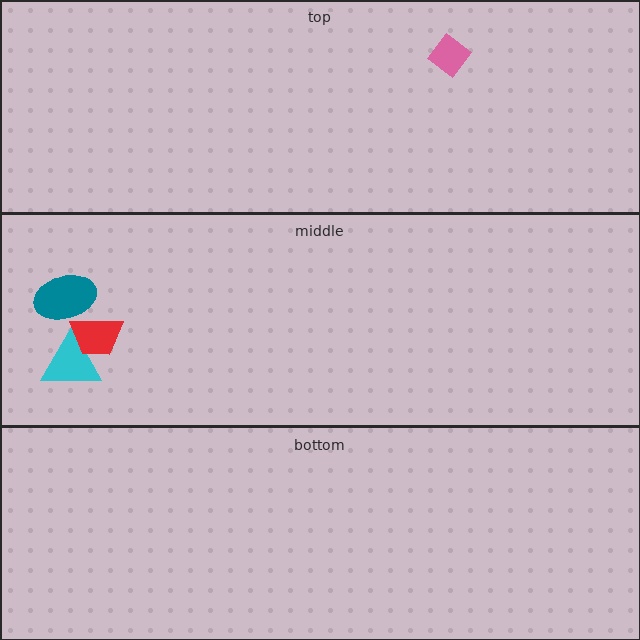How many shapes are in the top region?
1.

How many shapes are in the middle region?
3.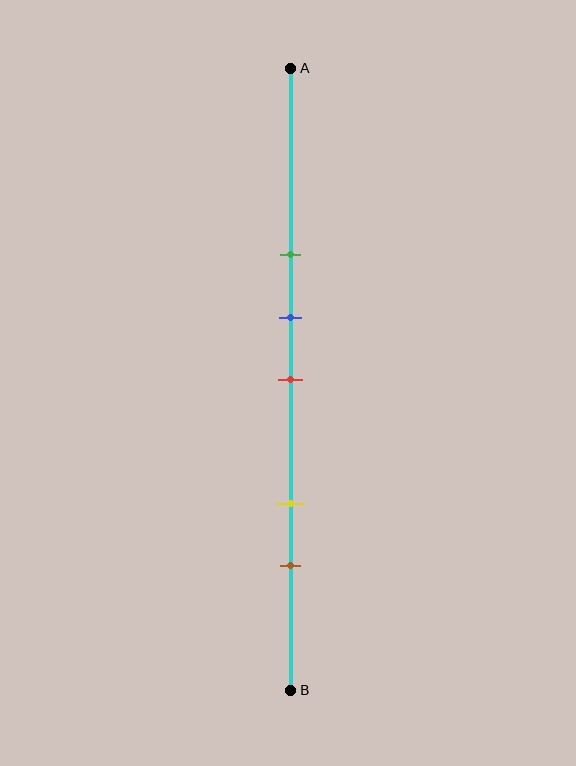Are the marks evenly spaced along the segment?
No, the marks are not evenly spaced.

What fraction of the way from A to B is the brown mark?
The brown mark is approximately 80% (0.8) of the way from A to B.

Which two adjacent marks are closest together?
The blue and red marks are the closest adjacent pair.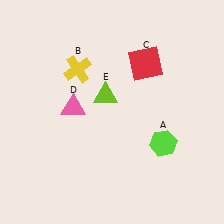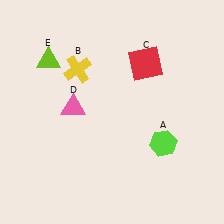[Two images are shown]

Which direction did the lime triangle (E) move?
The lime triangle (E) moved left.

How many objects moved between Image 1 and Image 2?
1 object moved between the two images.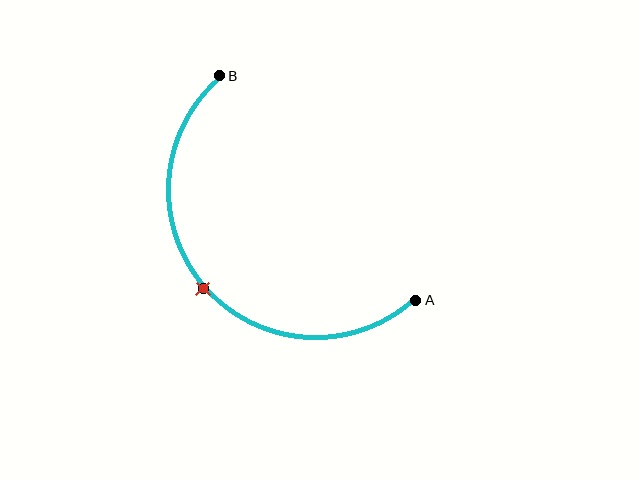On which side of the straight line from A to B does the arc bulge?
The arc bulges below and to the left of the straight line connecting A and B.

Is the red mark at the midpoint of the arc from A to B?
Yes. The red mark lies on the arc at equal arc-length from both A and B — it is the arc midpoint.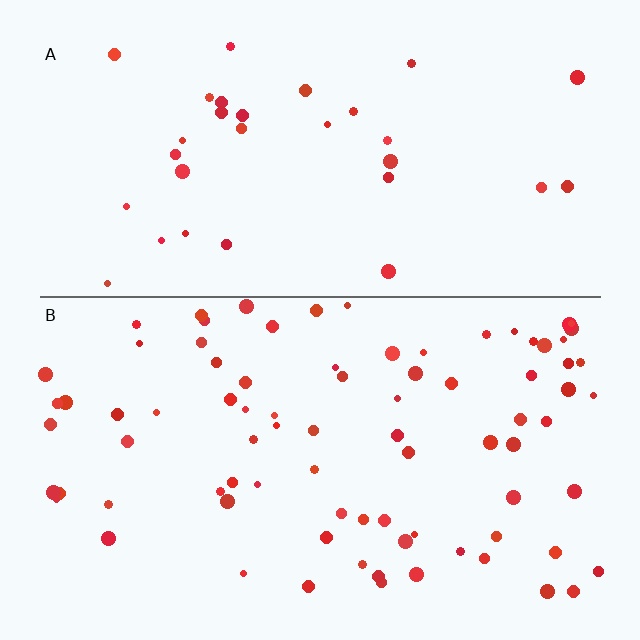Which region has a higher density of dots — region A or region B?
B (the bottom).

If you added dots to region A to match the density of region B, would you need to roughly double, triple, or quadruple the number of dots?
Approximately triple.